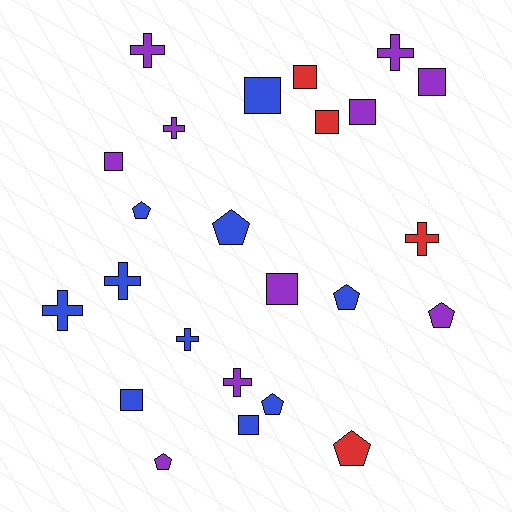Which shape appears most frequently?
Square, with 9 objects.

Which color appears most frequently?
Purple, with 10 objects.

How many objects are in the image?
There are 24 objects.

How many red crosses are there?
There is 1 red cross.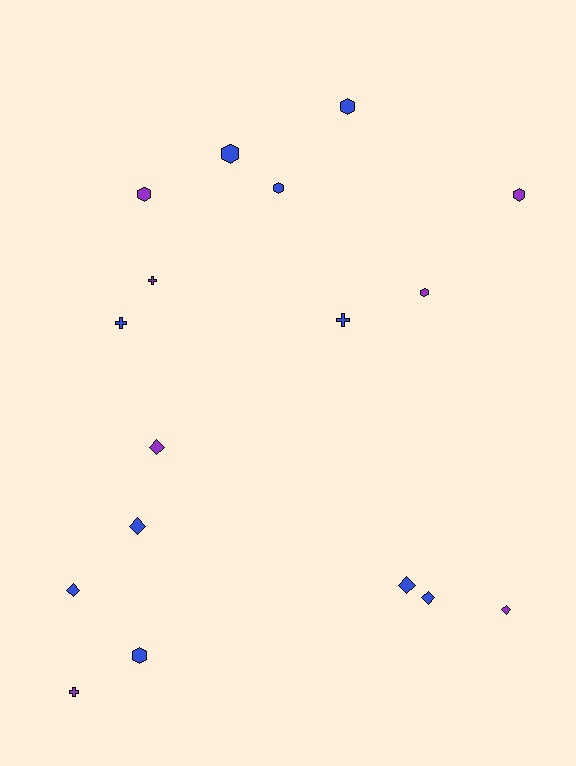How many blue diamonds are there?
There are 4 blue diamonds.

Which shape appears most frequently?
Hexagon, with 7 objects.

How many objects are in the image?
There are 17 objects.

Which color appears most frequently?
Blue, with 10 objects.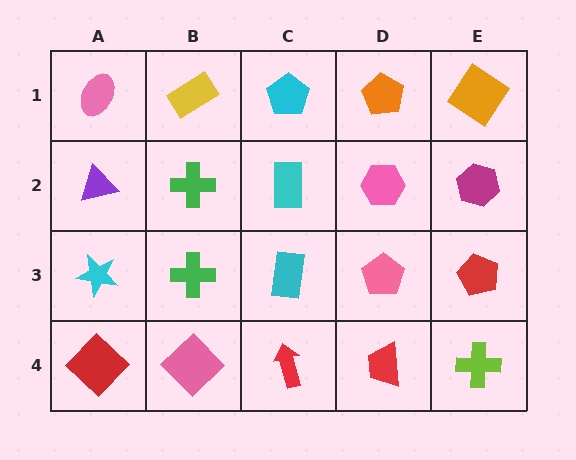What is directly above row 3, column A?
A purple triangle.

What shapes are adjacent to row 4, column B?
A green cross (row 3, column B), a red diamond (row 4, column A), a red arrow (row 4, column C).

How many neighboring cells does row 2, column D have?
4.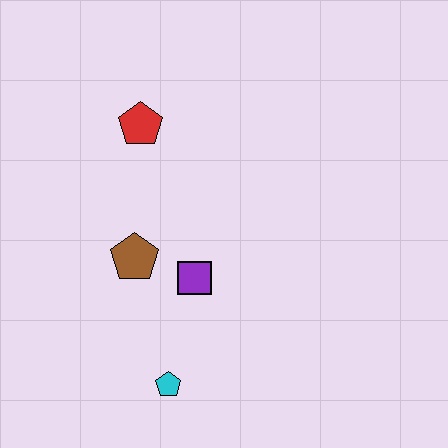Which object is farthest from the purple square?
The red pentagon is farthest from the purple square.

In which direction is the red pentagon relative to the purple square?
The red pentagon is above the purple square.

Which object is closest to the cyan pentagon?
The purple square is closest to the cyan pentagon.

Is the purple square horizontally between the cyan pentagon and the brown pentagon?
No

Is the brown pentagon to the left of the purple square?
Yes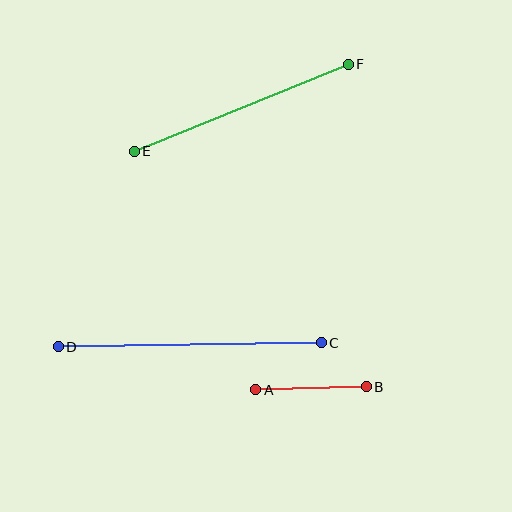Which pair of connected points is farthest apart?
Points C and D are farthest apart.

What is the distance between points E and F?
The distance is approximately 231 pixels.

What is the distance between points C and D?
The distance is approximately 263 pixels.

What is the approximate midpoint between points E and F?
The midpoint is at approximately (241, 108) pixels.